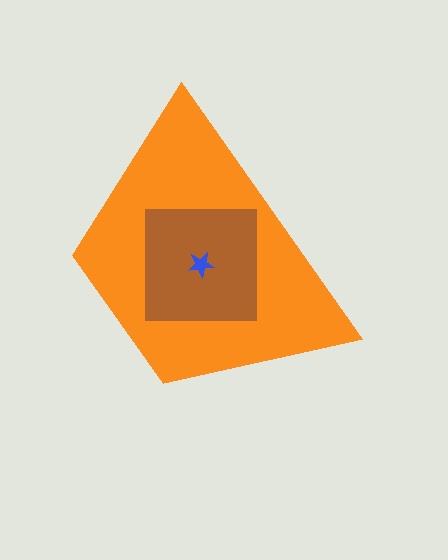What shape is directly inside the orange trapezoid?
The brown square.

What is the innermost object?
The blue star.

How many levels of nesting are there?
3.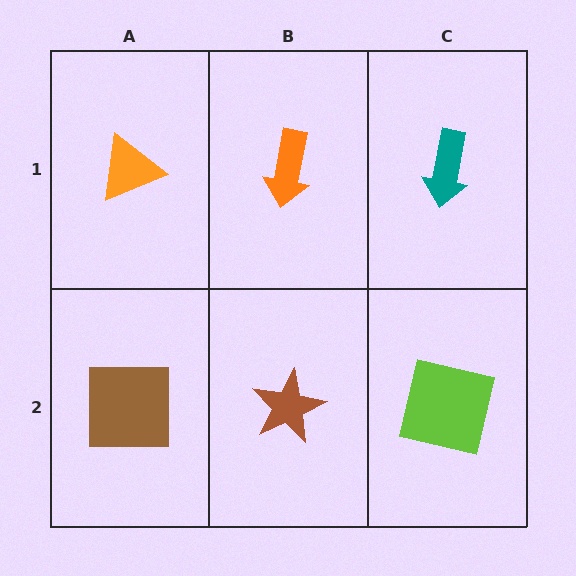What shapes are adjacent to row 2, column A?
An orange triangle (row 1, column A), a brown star (row 2, column B).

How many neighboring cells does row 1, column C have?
2.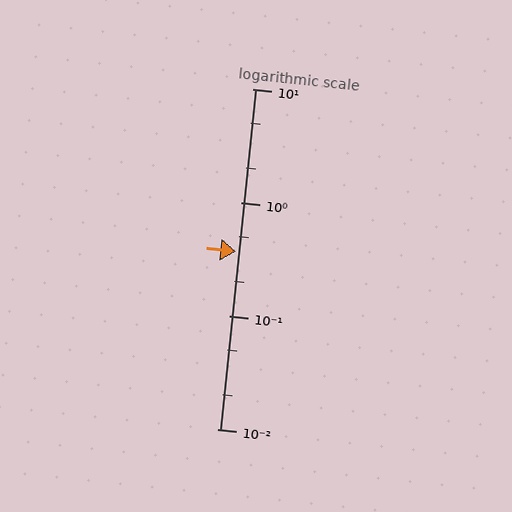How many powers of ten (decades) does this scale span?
The scale spans 3 decades, from 0.01 to 10.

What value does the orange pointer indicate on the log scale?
The pointer indicates approximately 0.37.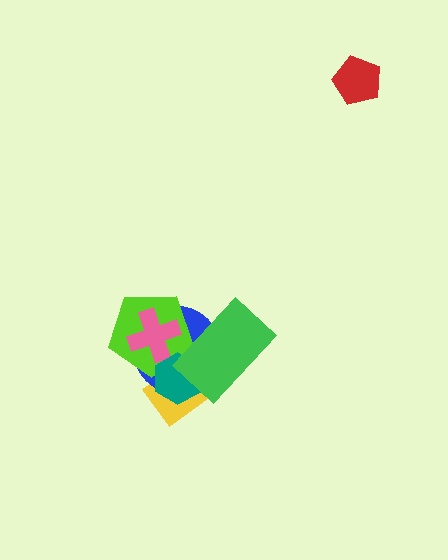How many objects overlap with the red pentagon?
0 objects overlap with the red pentagon.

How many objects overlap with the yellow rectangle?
4 objects overlap with the yellow rectangle.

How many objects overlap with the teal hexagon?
4 objects overlap with the teal hexagon.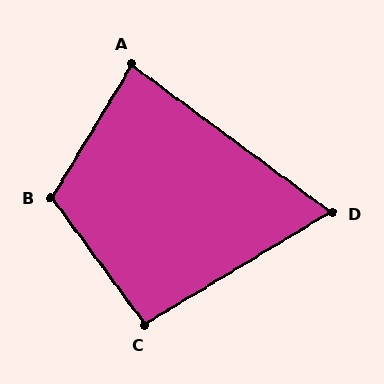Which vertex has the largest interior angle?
B, at approximately 112 degrees.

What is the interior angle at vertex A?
Approximately 85 degrees (acute).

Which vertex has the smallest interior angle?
D, at approximately 68 degrees.